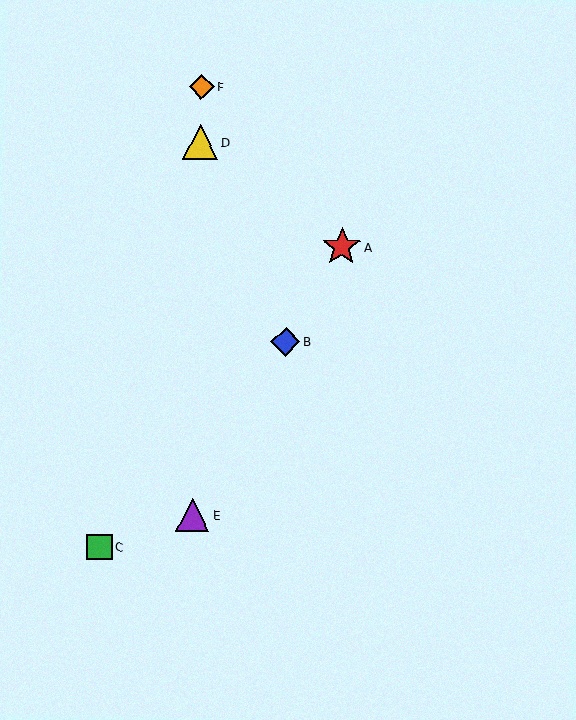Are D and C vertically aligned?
No, D is at x≈200 and C is at x≈99.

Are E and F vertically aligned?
Yes, both are at x≈193.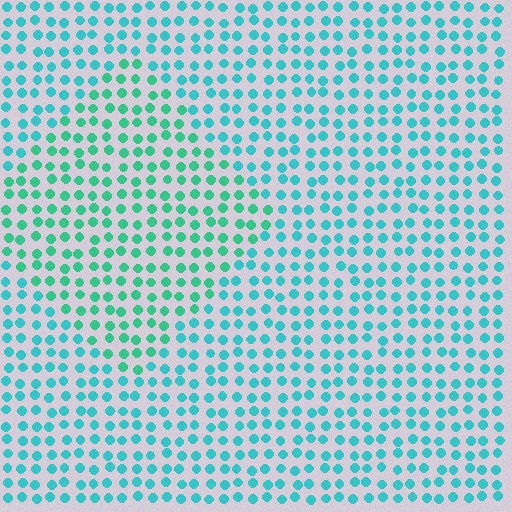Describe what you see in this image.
The image is filled with small cyan elements in a uniform arrangement. A diamond-shaped region is visible where the elements are tinted to a slightly different hue, forming a subtle color boundary.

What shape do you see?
I see a diamond.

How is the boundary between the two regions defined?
The boundary is defined purely by a slight shift in hue (about 25 degrees). Spacing, size, and orientation are identical on both sides.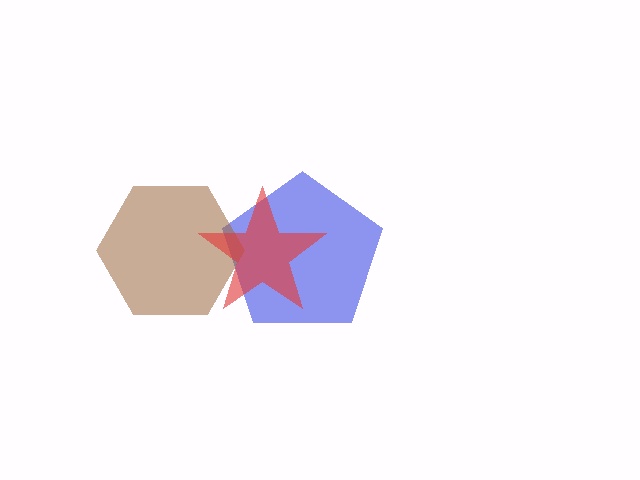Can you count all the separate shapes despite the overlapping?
Yes, there are 3 separate shapes.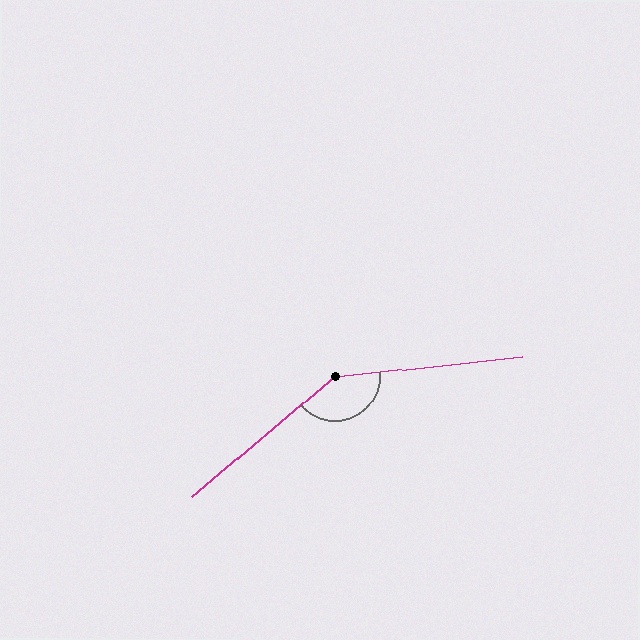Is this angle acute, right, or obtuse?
It is obtuse.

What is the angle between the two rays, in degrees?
Approximately 146 degrees.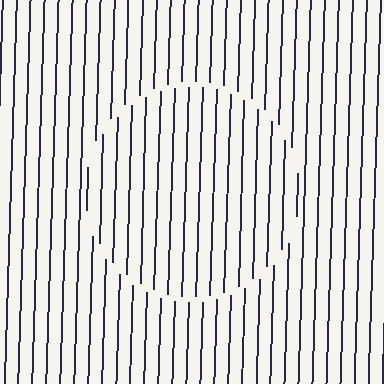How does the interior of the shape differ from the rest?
The interior of the shape contains the same grating, shifted by half a period — the contour is defined by the phase discontinuity where line-ends from the inner and outer gratings abut.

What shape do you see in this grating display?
An illusory circle. The interior of the shape contains the same grating, shifted by half a period — the contour is defined by the phase discontinuity where line-ends from the inner and outer gratings abut.